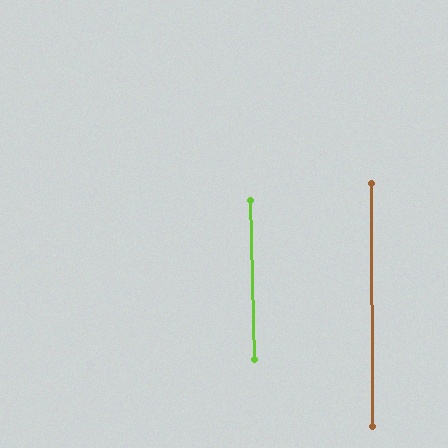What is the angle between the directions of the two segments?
Approximately 1 degree.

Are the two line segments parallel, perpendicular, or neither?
Parallel — their directions differ by only 1.1°.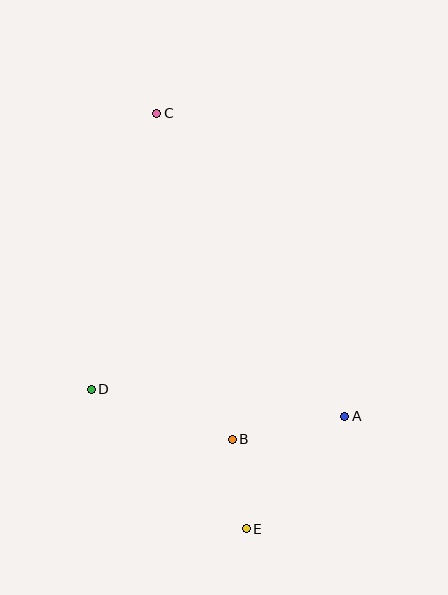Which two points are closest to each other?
Points B and E are closest to each other.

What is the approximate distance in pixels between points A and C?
The distance between A and C is approximately 357 pixels.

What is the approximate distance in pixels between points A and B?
The distance between A and B is approximately 115 pixels.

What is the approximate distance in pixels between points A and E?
The distance between A and E is approximately 149 pixels.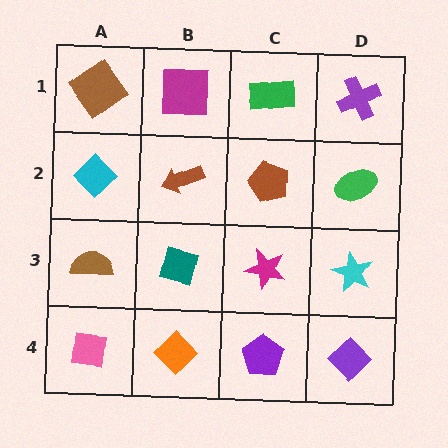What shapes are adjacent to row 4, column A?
A brown semicircle (row 3, column A), an orange diamond (row 4, column B).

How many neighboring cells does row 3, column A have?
3.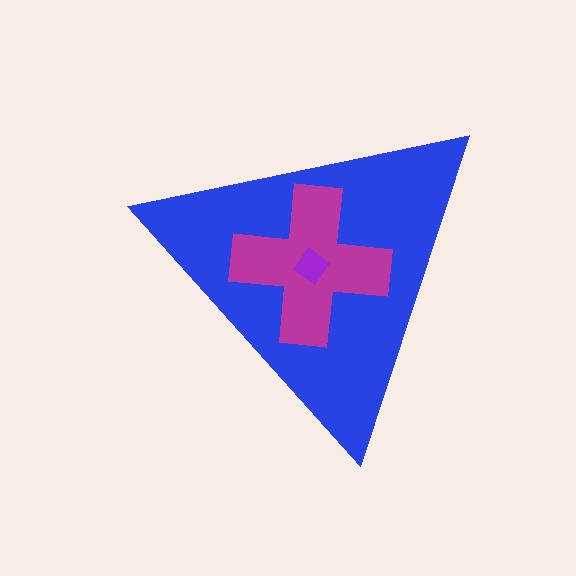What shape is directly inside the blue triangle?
The magenta cross.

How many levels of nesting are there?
3.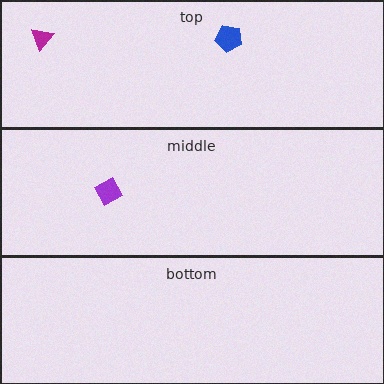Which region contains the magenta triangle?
The top region.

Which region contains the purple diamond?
The middle region.